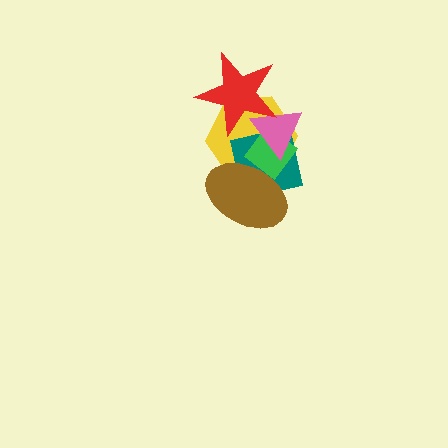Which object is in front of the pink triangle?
The red star is in front of the pink triangle.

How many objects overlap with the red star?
2 objects overlap with the red star.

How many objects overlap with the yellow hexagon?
5 objects overlap with the yellow hexagon.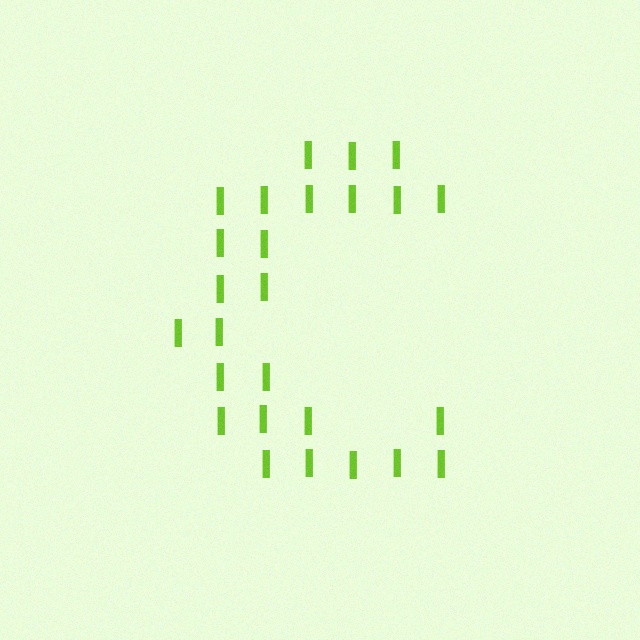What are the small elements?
The small elements are letter I's.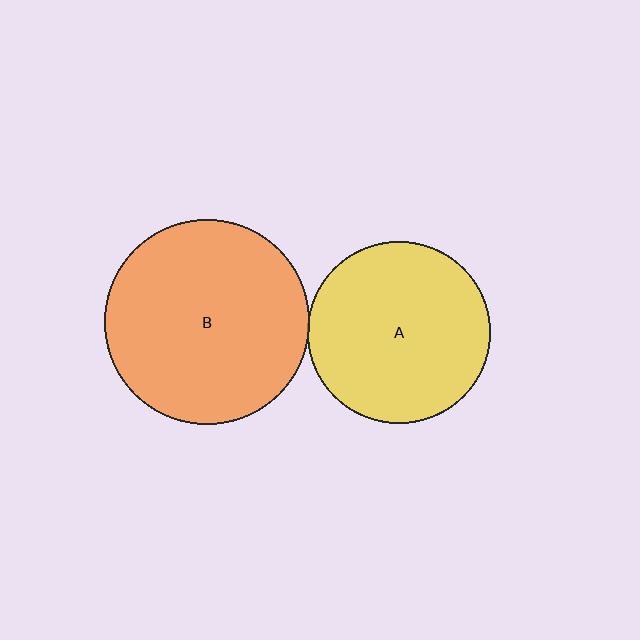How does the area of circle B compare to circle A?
Approximately 1.3 times.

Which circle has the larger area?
Circle B (orange).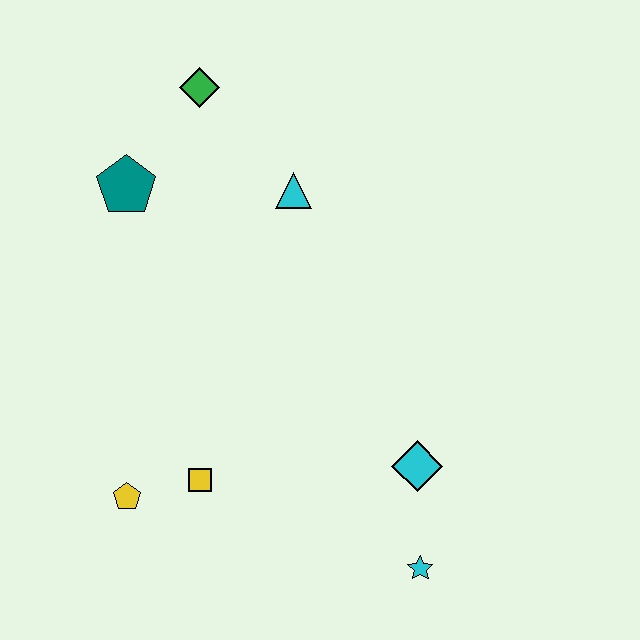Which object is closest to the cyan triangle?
The green diamond is closest to the cyan triangle.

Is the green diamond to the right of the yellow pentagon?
Yes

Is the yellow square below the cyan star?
No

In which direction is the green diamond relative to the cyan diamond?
The green diamond is above the cyan diamond.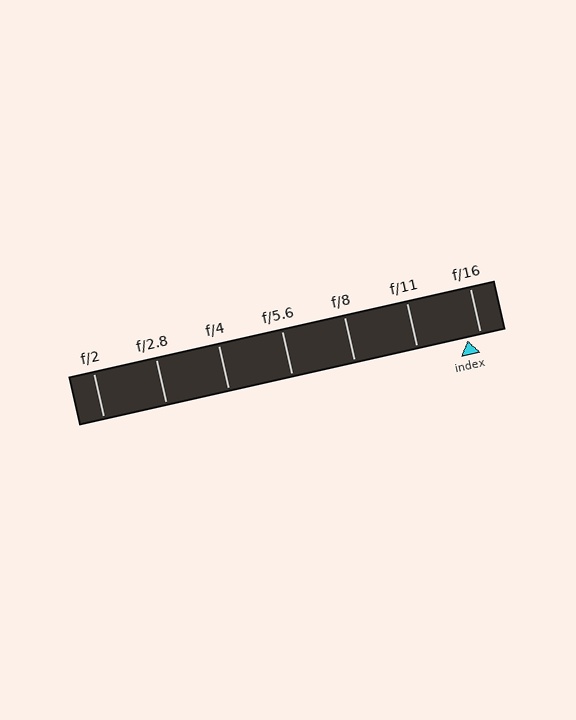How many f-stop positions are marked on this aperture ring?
There are 7 f-stop positions marked.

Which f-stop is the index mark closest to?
The index mark is closest to f/16.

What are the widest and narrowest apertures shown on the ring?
The widest aperture shown is f/2 and the narrowest is f/16.